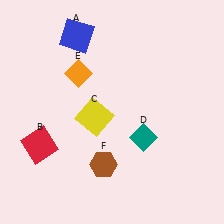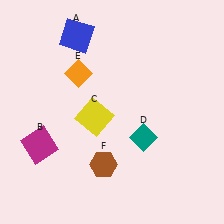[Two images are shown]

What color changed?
The square (B) changed from red in Image 1 to magenta in Image 2.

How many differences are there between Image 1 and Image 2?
There is 1 difference between the two images.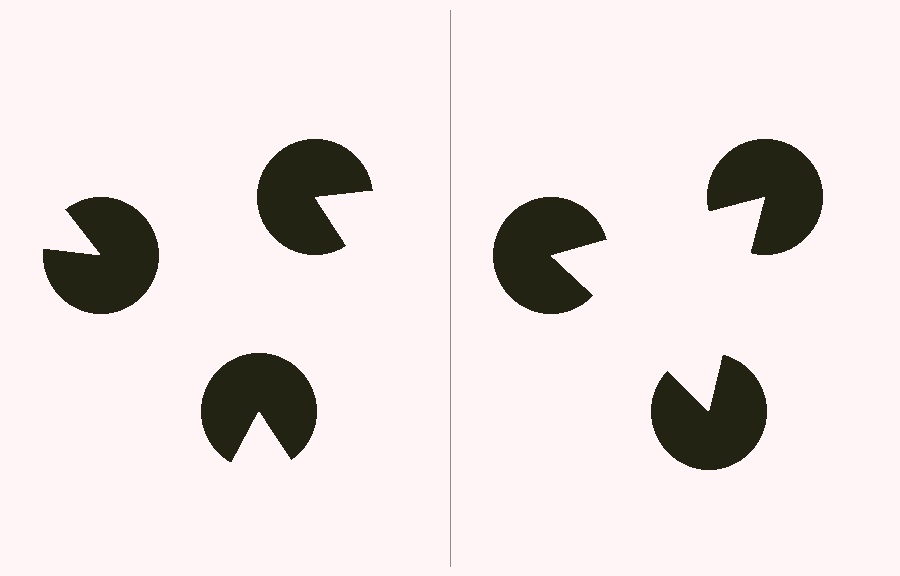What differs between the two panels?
The pac-man discs are positioned identically on both sides; only the wedge orientations differ. On the right they align to a triangle; on the left they are misaligned.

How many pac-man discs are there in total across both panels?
6 — 3 on each side.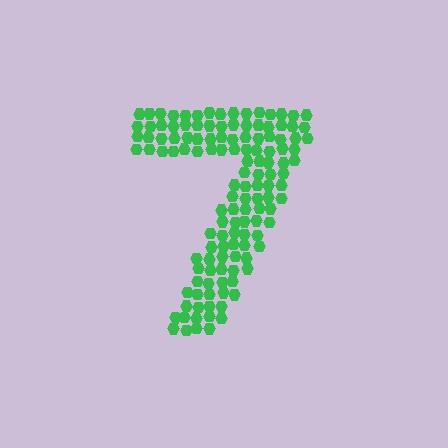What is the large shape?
The large shape is the digit 7.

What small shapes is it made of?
It is made of small hexagons.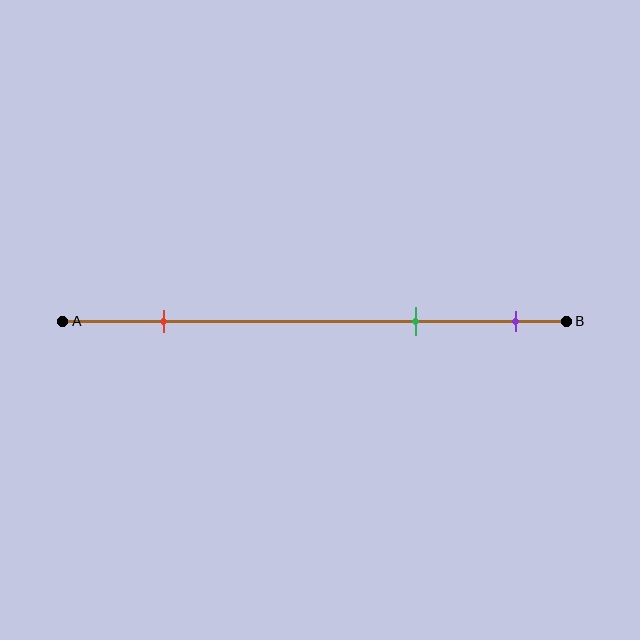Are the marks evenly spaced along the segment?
No, the marks are not evenly spaced.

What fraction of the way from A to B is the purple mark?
The purple mark is approximately 90% (0.9) of the way from A to B.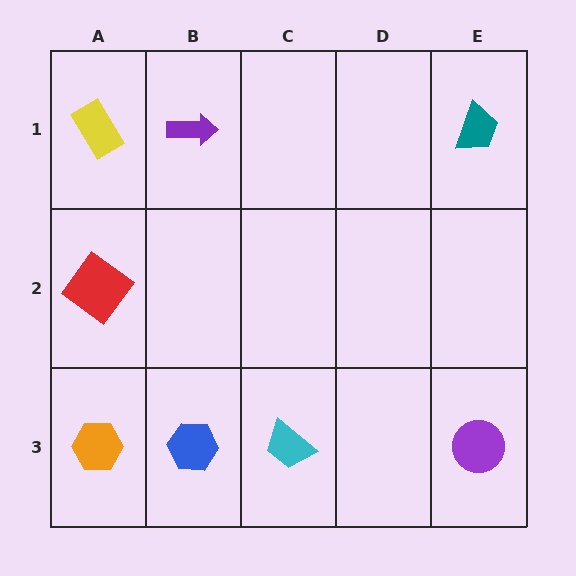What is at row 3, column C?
A cyan trapezoid.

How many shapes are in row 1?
3 shapes.